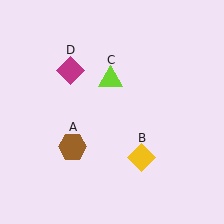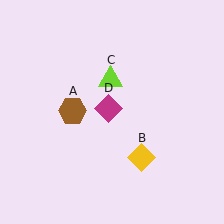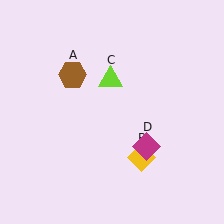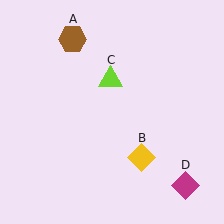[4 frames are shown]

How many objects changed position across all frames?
2 objects changed position: brown hexagon (object A), magenta diamond (object D).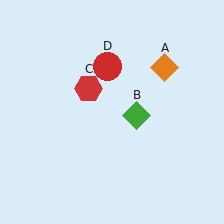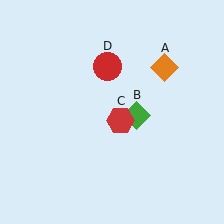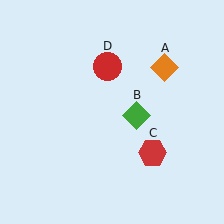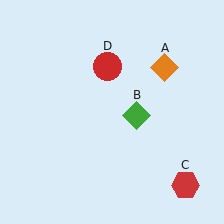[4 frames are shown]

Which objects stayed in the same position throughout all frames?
Orange diamond (object A) and green diamond (object B) and red circle (object D) remained stationary.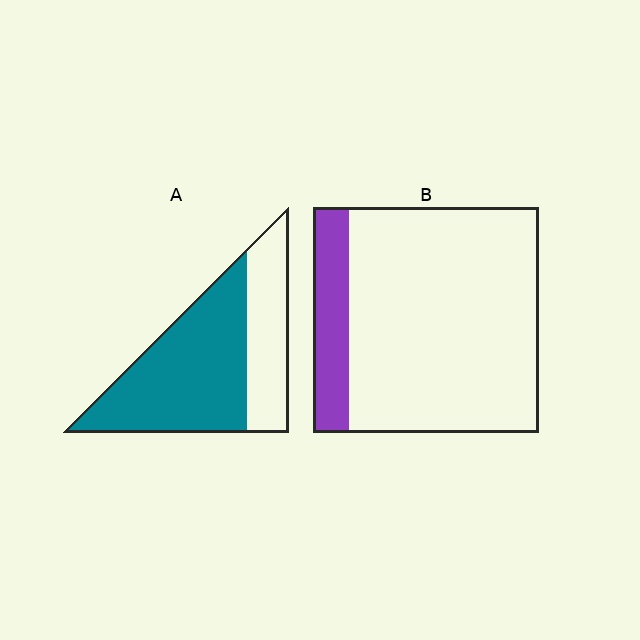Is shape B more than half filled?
No.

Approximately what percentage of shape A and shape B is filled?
A is approximately 65% and B is approximately 15%.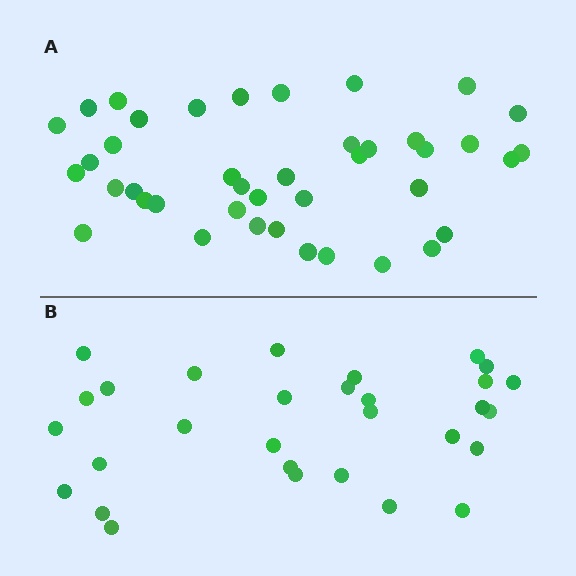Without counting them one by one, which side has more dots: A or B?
Region A (the top region) has more dots.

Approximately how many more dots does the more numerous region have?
Region A has roughly 12 or so more dots than region B.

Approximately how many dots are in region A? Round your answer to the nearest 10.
About 40 dots. (The exact count is 41, which rounds to 40.)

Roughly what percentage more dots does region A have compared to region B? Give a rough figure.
About 35% more.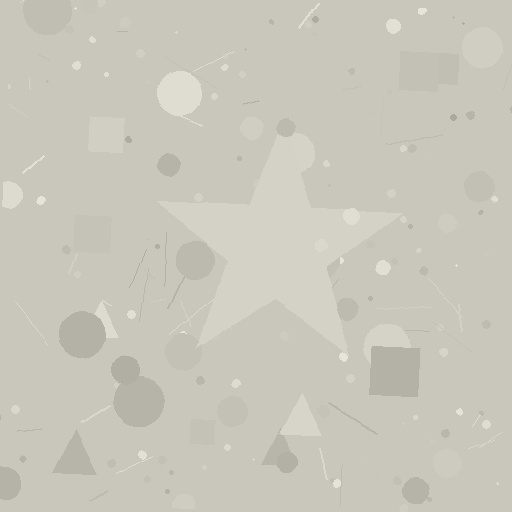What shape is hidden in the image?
A star is hidden in the image.